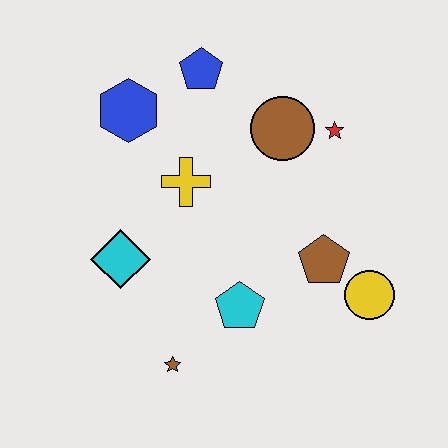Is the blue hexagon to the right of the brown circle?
No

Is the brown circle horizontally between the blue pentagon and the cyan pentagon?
No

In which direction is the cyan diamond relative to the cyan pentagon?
The cyan diamond is to the left of the cyan pentagon.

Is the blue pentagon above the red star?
Yes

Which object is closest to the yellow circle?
The brown pentagon is closest to the yellow circle.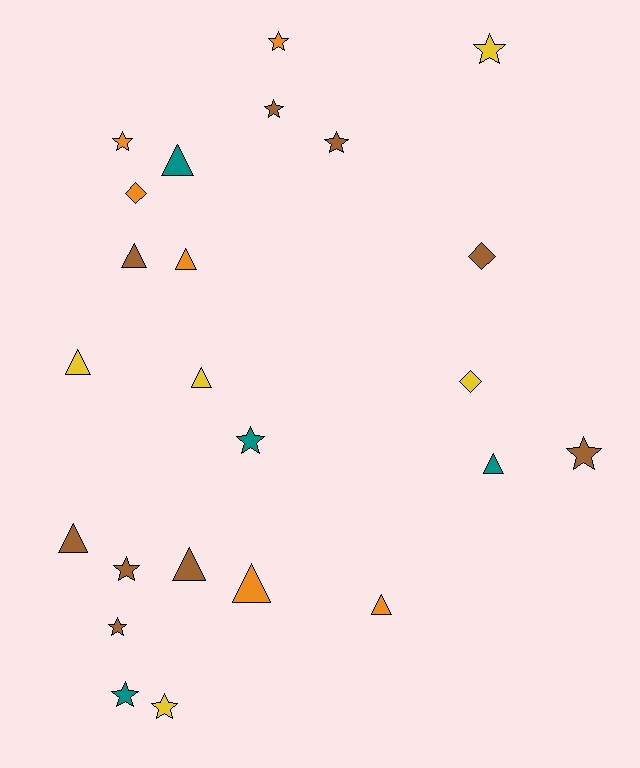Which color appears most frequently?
Brown, with 9 objects.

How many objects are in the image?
There are 24 objects.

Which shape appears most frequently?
Star, with 11 objects.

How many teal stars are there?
There are 2 teal stars.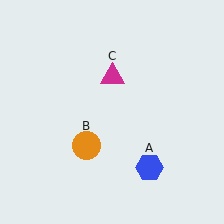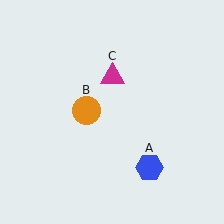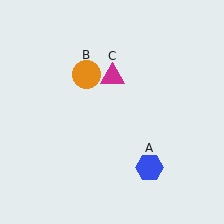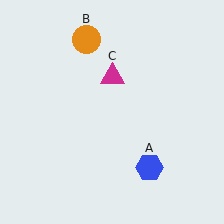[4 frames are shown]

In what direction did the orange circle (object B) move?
The orange circle (object B) moved up.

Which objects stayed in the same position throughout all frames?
Blue hexagon (object A) and magenta triangle (object C) remained stationary.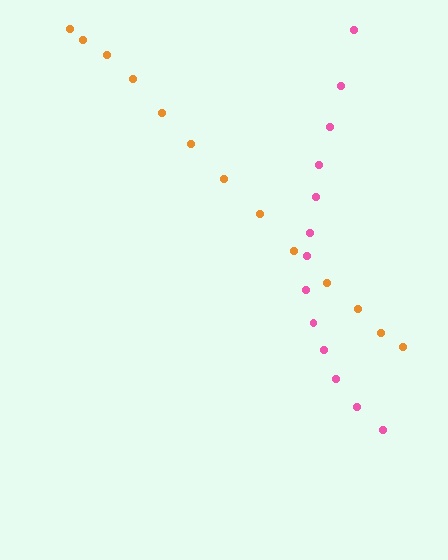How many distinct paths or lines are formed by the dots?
There are 2 distinct paths.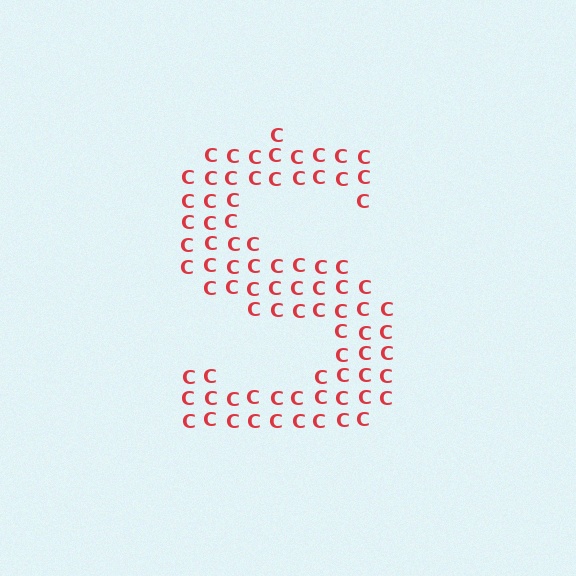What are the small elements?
The small elements are letter C's.